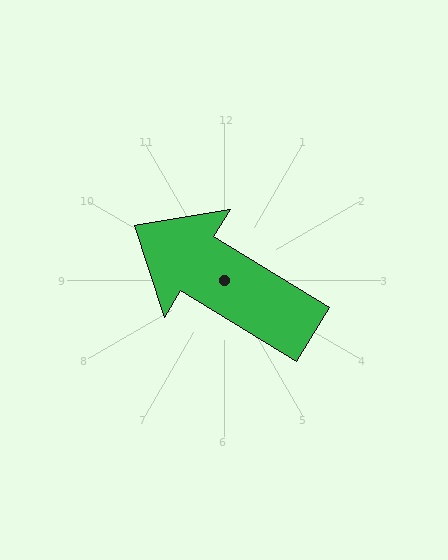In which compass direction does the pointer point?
Northwest.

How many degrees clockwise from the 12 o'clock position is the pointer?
Approximately 301 degrees.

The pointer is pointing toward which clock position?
Roughly 10 o'clock.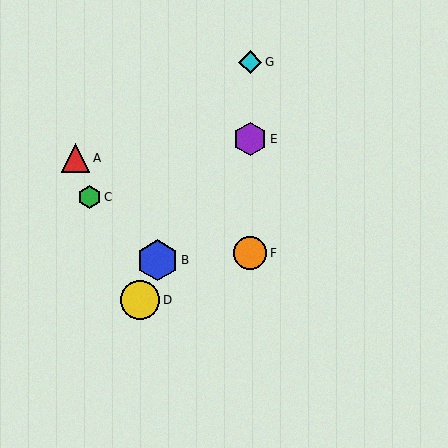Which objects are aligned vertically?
Objects E, F, G are aligned vertically.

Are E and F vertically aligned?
Yes, both are at x≈250.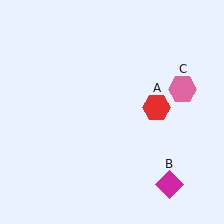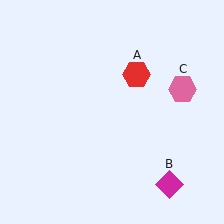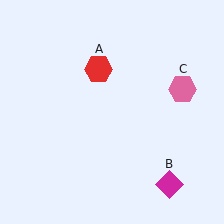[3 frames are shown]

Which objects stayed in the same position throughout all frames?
Magenta diamond (object B) and pink hexagon (object C) remained stationary.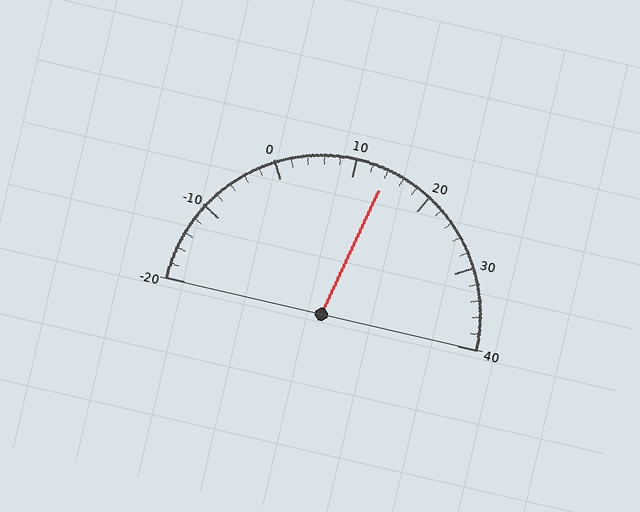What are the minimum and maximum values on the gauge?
The gauge ranges from -20 to 40.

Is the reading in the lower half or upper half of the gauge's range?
The reading is in the upper half of the range (-20 to 40).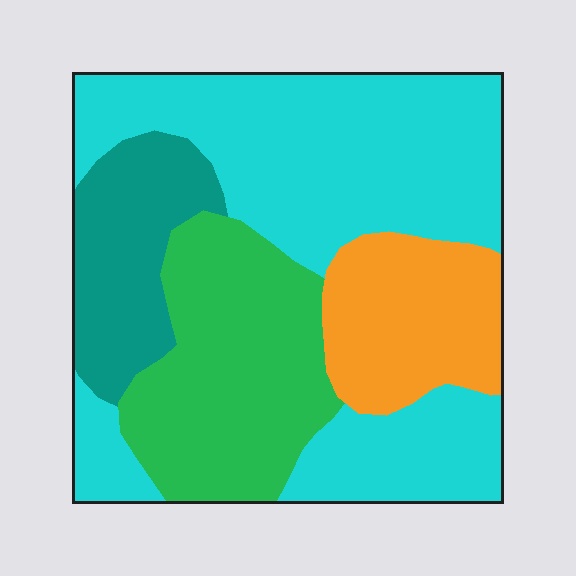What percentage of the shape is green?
Green covers 24% of the shape.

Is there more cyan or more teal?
Cyan.